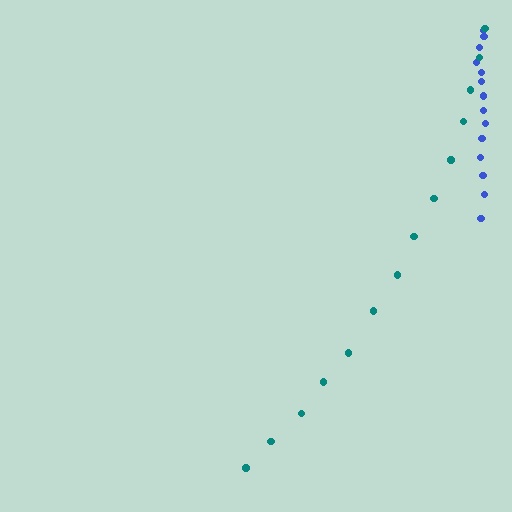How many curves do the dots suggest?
There are 2 distinct paths.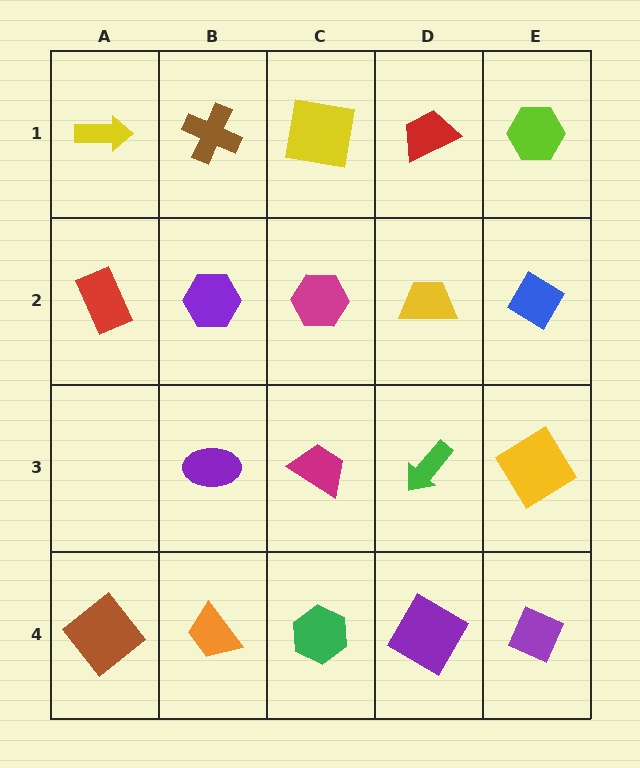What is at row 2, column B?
A purple hexagon.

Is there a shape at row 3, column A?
No, that cell is empty.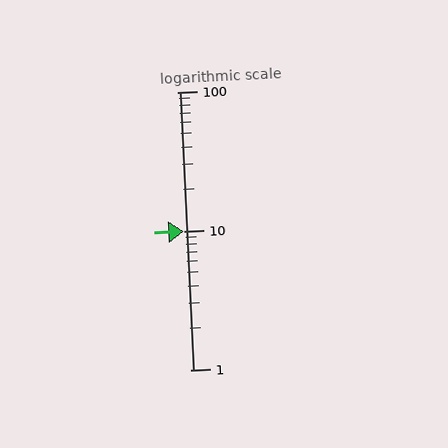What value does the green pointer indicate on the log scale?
The pointer indicates approximately 10.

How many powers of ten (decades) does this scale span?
The scale spans 2 decades, from 1 to 100.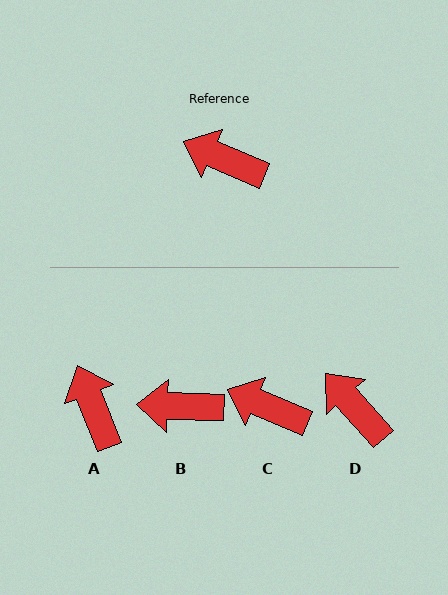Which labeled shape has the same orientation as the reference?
C.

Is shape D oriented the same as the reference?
No, it is off by about 25 degrees.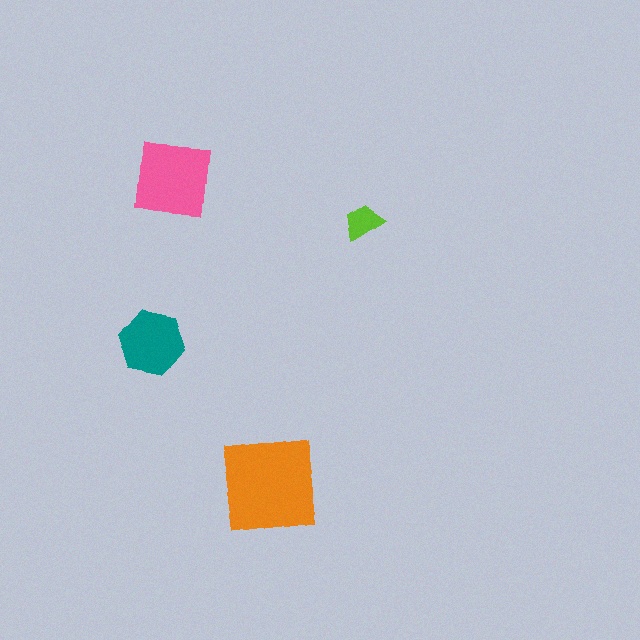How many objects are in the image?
There are 4 objects in the image.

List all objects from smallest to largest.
The lime trapezoid, the teal hexagon, the pink square, the orange square.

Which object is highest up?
The pink square is topmost.